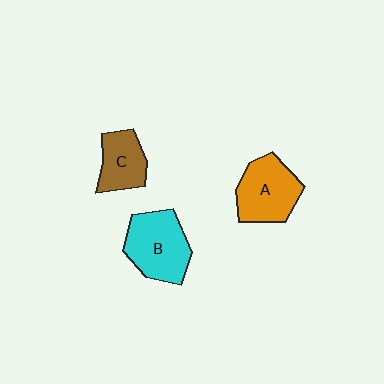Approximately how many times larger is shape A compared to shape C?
Approximately 1.4 times.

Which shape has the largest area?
Shape B (cyan).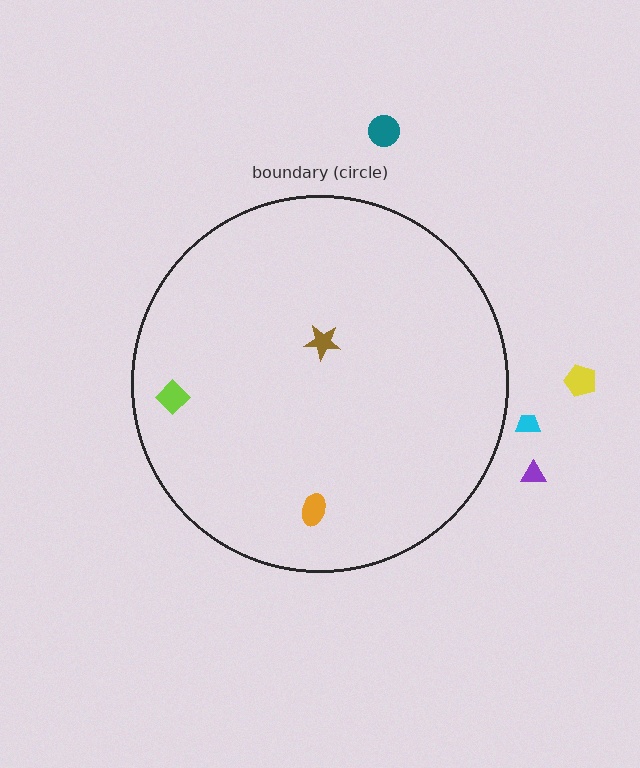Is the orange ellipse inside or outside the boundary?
Inside.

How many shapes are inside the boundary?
3 inside, 4 outside.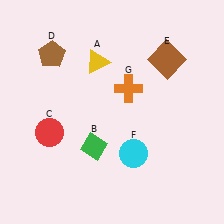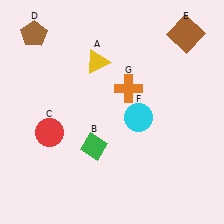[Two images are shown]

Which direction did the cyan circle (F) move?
The cyan circle (F) moved up.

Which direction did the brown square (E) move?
The brown square (E) moved up.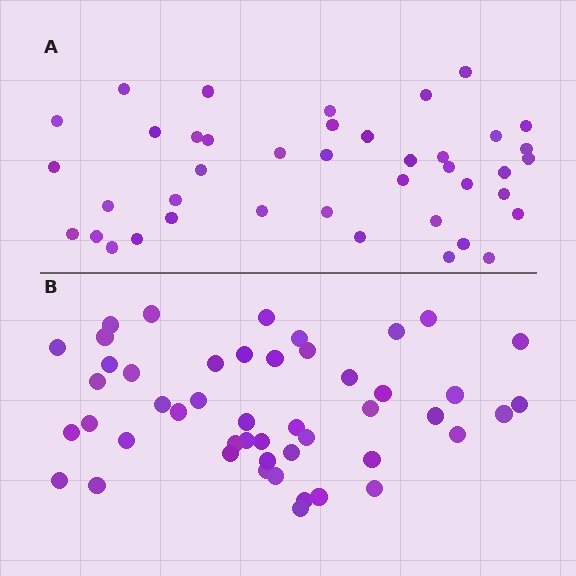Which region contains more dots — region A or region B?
Region B (the bottom region) has more dots.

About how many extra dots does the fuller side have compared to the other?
Region B has roughly 8 or so more dots than region A.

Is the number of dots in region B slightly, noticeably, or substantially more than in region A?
Region B has only slightly more — the two regions are fairly close. The ratio is roughly 1.2 to 1.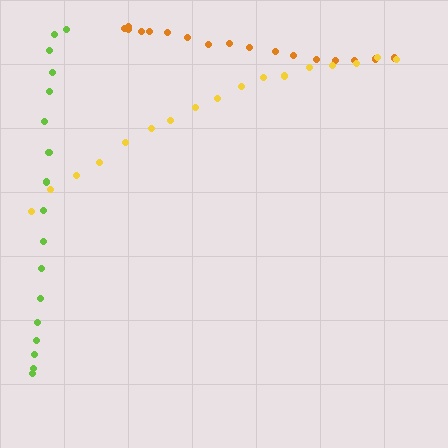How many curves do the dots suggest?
There are 3 distinct paths.